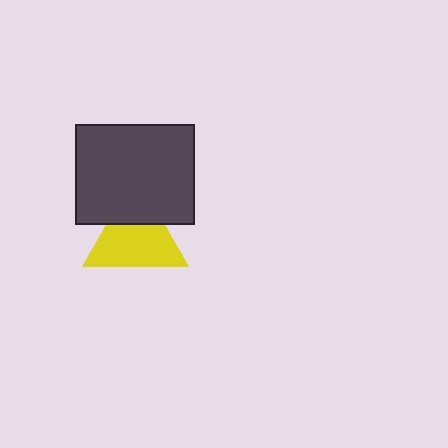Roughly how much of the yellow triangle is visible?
Most of it is visible (roughly 70%).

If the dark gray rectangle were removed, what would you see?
You would see the complete yellow triangle.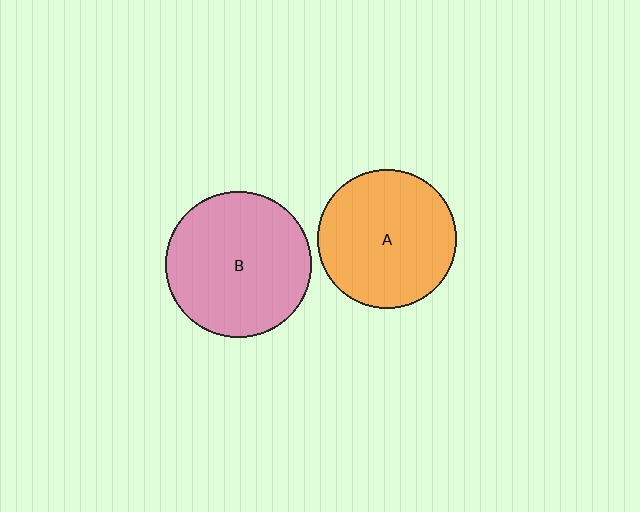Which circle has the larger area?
Circle B (pink).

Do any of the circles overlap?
No, none of the circles overlap.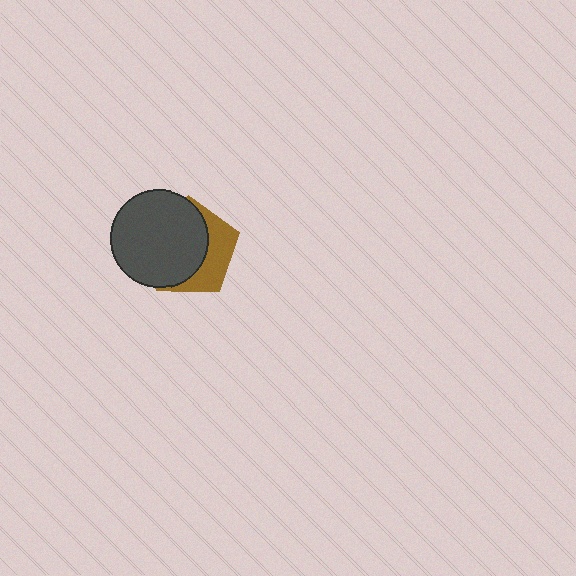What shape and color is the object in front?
The object in front is a dark gray circle.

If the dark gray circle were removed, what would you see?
You would see the complete brown pentagon.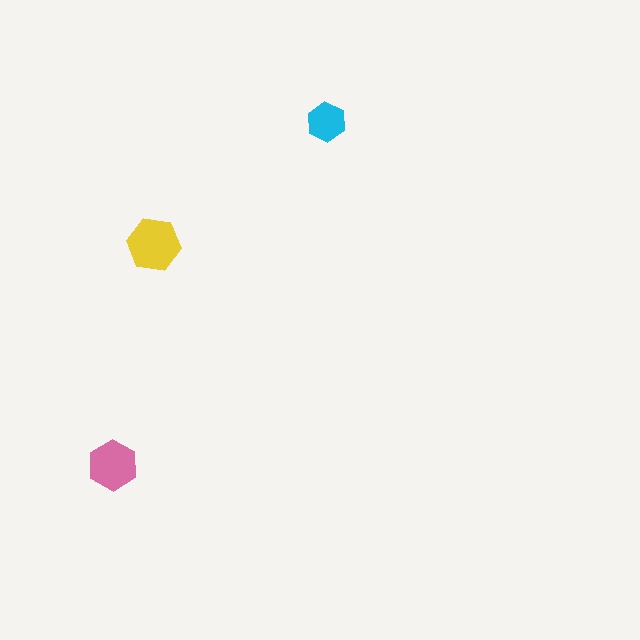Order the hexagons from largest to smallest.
the yellow one, the pink one, the cyan one.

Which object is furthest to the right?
The cyan hexagon is rightmost.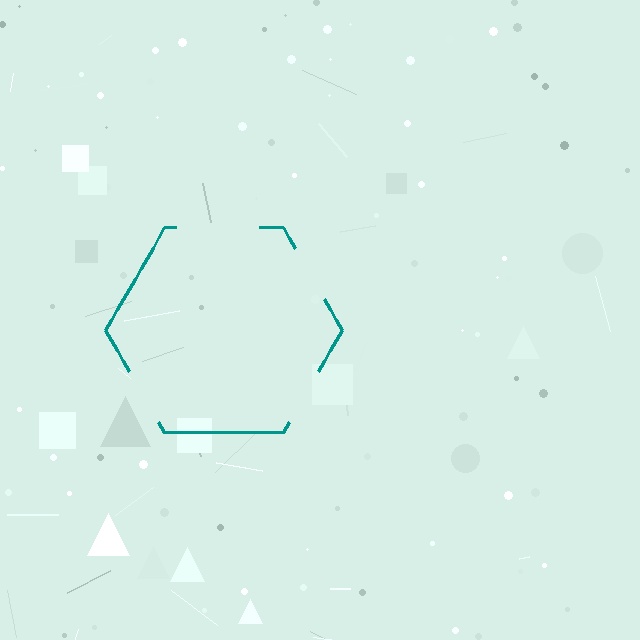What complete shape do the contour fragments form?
The contour fragments form a hexagon.